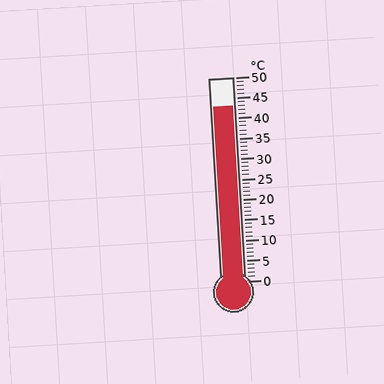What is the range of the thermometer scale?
The thermometer scale ranges from 0°C to 50°C.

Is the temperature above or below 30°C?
The temperature is above 30°C.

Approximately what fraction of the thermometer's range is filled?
The thermometer is filled to approximately 85% of its range.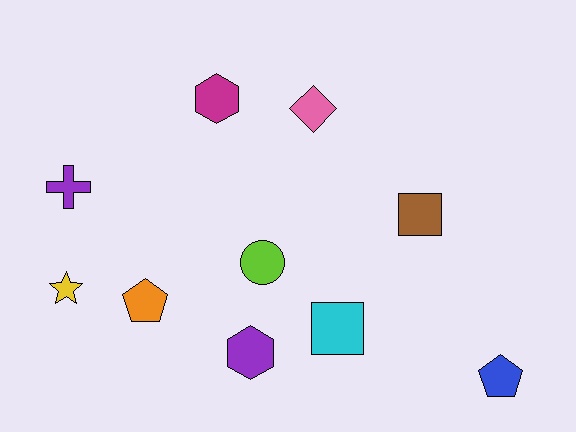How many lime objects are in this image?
There is 1 lime object.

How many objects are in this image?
There are 10 objects.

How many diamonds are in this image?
There is 1 diamond.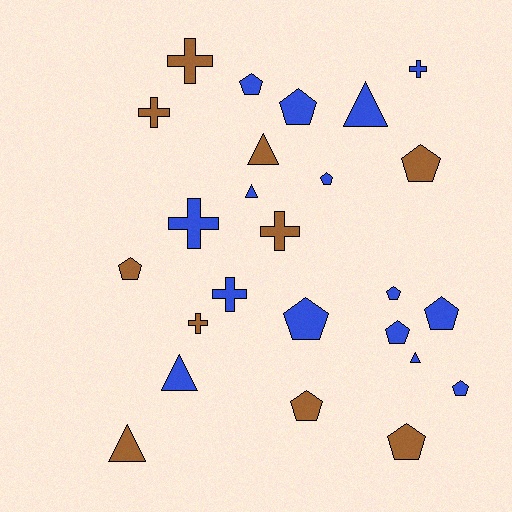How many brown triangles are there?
There are 2 brown triangles.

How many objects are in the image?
There are 25 objects.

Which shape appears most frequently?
Pentagon, with 12 objects.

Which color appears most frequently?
Blue, with 15 objects.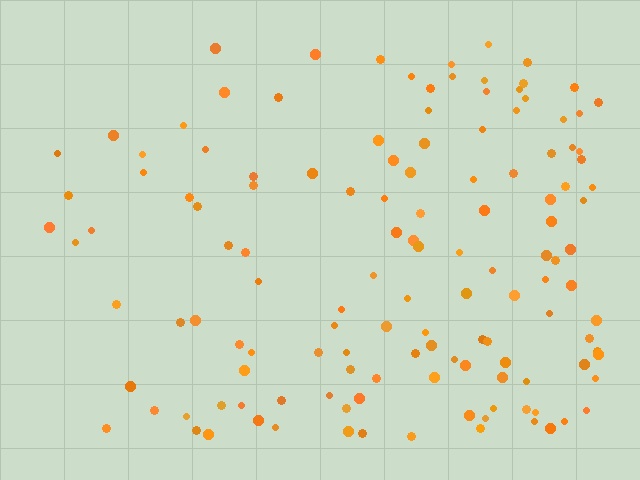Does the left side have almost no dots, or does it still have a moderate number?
Still a moderate number, just noticeably fewer than the right.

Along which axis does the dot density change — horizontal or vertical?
Horizontal.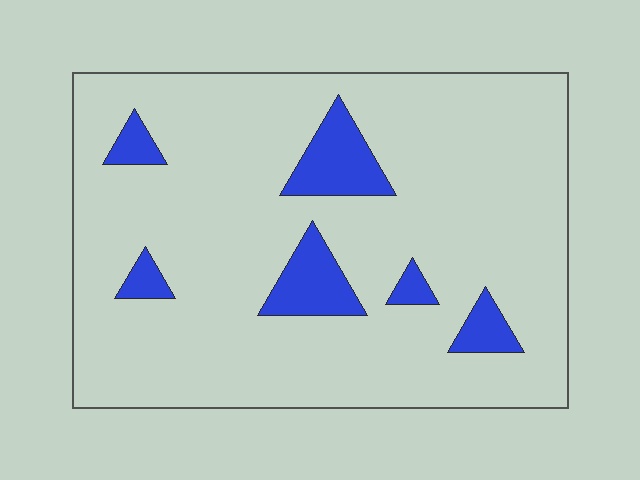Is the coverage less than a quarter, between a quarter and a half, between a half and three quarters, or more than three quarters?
Less than a quarter.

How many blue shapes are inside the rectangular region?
6.